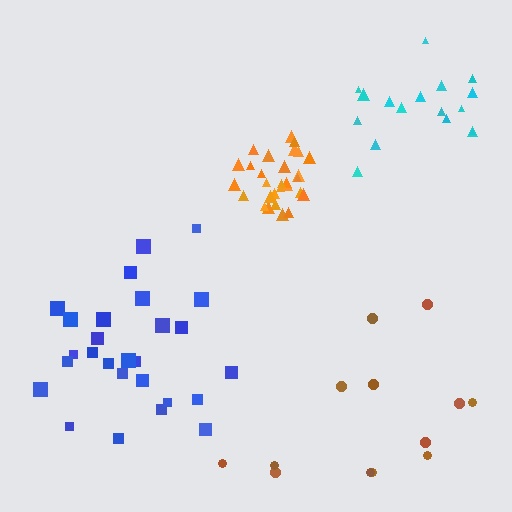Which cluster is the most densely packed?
Orange.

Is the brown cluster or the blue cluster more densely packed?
Blue.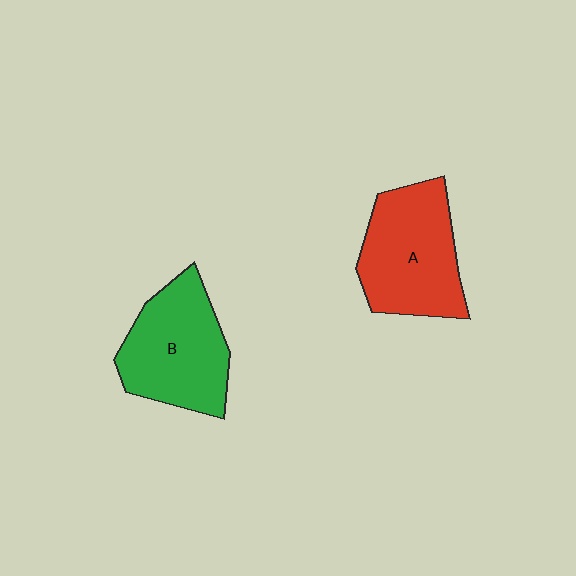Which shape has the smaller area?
Shape B (green).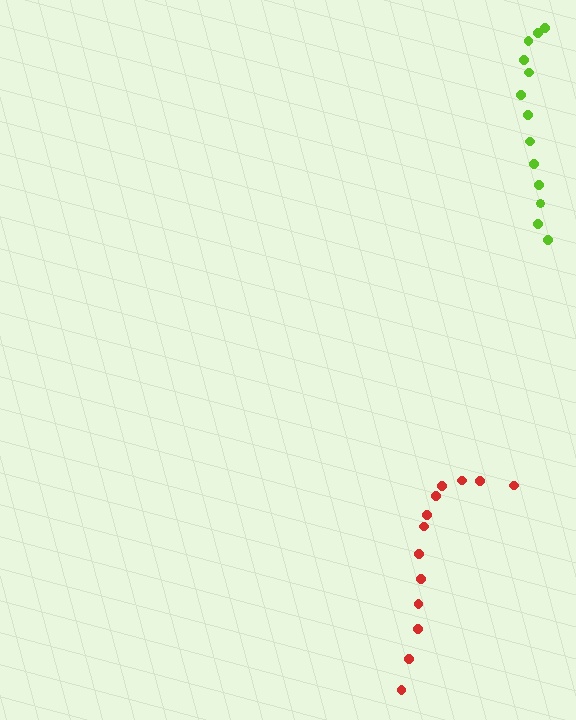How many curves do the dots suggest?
There are 2 distinct paths.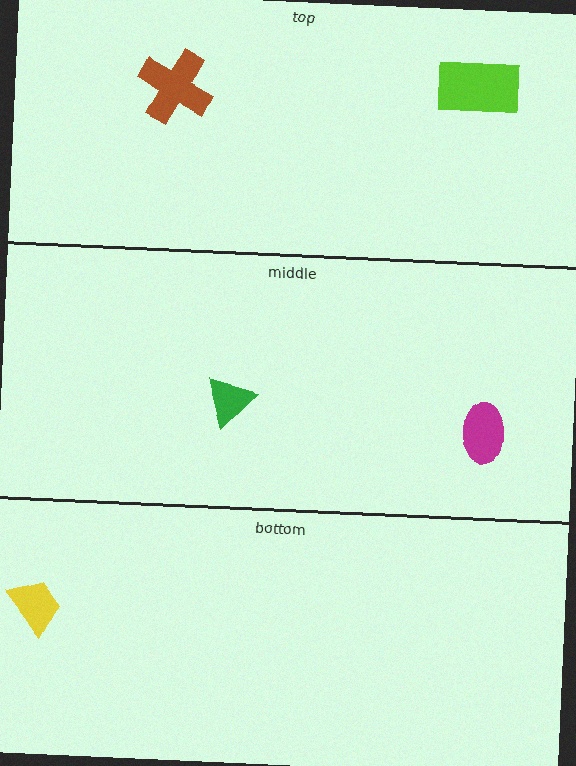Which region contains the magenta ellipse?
The middle region.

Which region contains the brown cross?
The top region.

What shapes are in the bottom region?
The yellow trapezoid.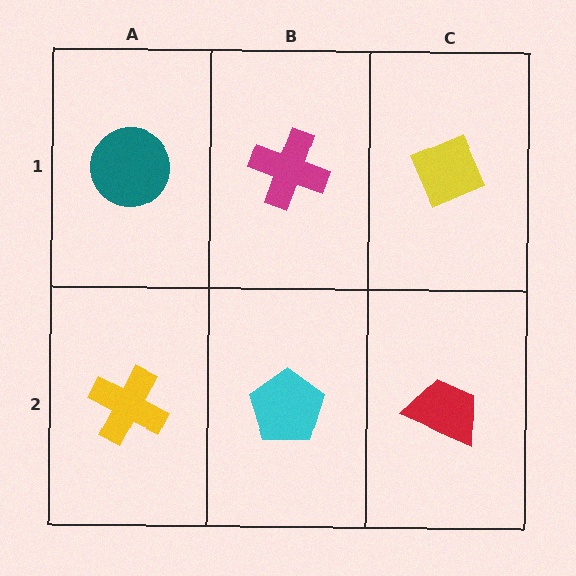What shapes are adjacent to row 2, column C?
A yellow diamond (row 1, column C), a cyan pentagon (row 2, column B).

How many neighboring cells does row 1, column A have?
2.